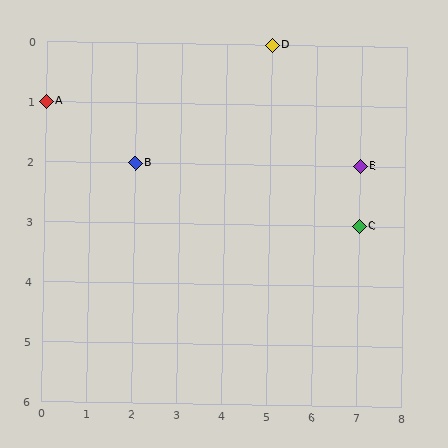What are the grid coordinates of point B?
Point B is at grid coordinates (2, 2).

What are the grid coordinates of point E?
Point E is at grid coordinates (7, 2).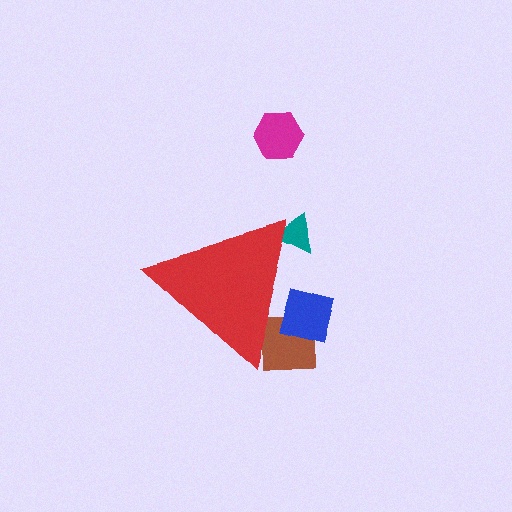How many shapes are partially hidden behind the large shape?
3 shapes are partially hidden.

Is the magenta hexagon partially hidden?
No, the magenta hexagon is fully visible.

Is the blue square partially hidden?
Yes, the blue square is partially hidden behind the red triangle.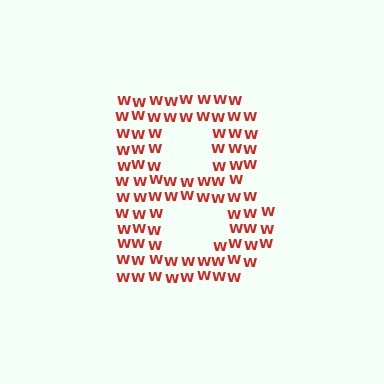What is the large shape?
The large shape is the letter B.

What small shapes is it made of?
It is made of small letter W's.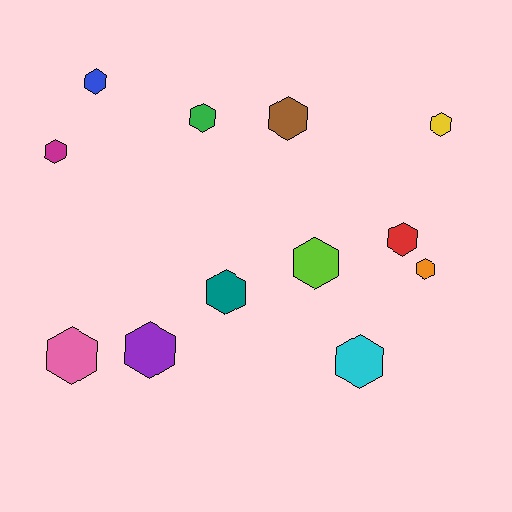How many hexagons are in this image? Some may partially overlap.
There are 12 hexagons.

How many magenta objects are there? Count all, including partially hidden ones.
There is 1 magenta object.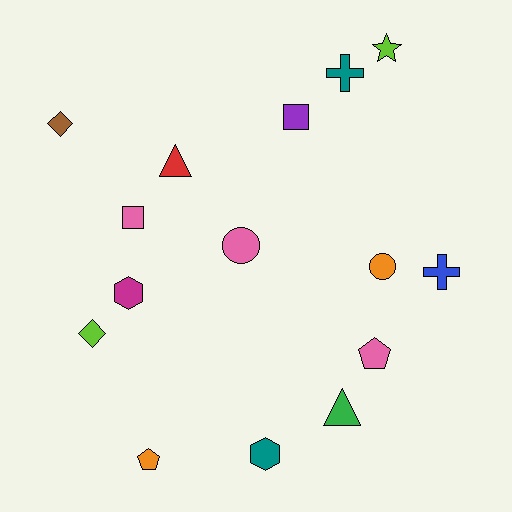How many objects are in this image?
There are 15 objects.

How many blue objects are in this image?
There is 1 blue object.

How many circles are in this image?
There are 2 circles.